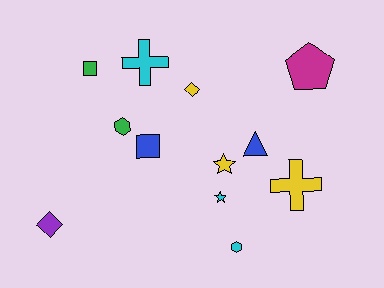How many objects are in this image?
There are 12 objects.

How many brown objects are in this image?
There are no brown objects.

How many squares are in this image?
There are 2 squares.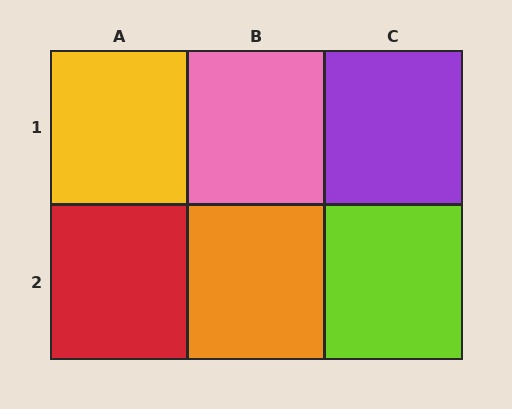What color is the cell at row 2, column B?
Orange.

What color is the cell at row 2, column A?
Red.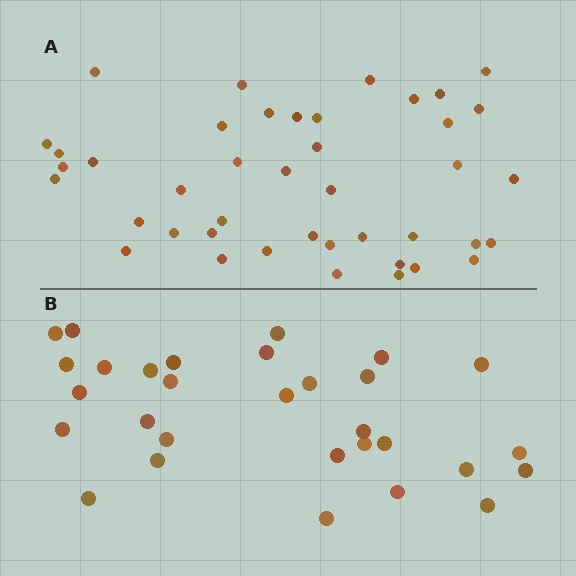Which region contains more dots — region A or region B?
Region A (the top region) has more dots.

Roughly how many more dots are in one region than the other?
Region A has roughly 12 or so more dots than region B.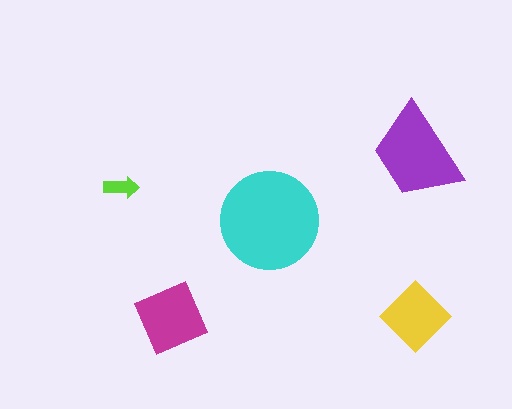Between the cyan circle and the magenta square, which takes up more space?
The cyan circle.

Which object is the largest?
The cyan circle.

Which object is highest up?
The purple trapezoid is topmost.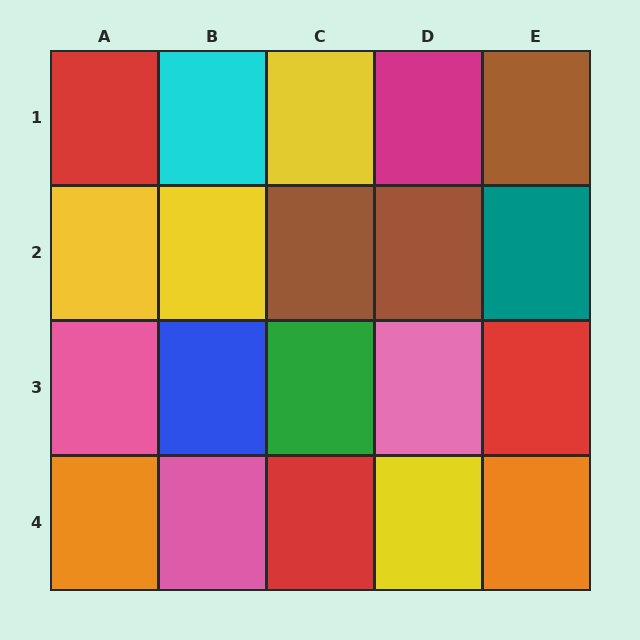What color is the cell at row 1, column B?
Cyan.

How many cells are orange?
2 cells are orange.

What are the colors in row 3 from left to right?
Pink, blue, green, pink, red.